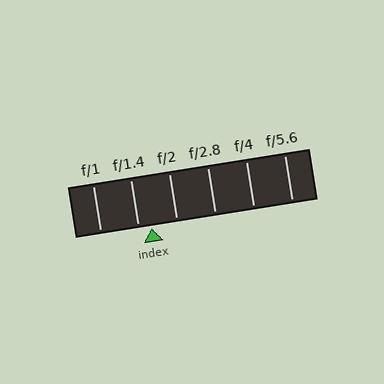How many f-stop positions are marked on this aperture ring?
There are 6 f-stop positions marked.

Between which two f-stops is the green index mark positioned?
The index mark is between f/1.4 and f/2.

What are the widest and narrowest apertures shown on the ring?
The widest aperture shown is f/1 and the narrowest is f/5.6.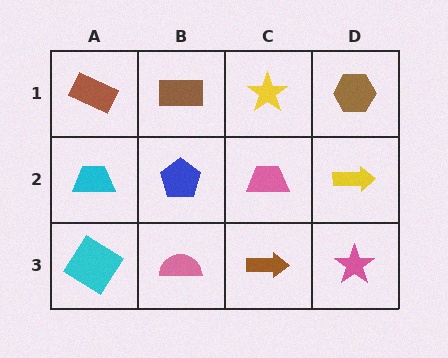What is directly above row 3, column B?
A blue pentagon.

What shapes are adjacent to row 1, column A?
A cyan trapezoid (row 2, column A), a brown rectangle (row 1, column B).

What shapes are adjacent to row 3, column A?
A cyan trapezoid (row 2, column A), a pink semicircle (row 3, column B).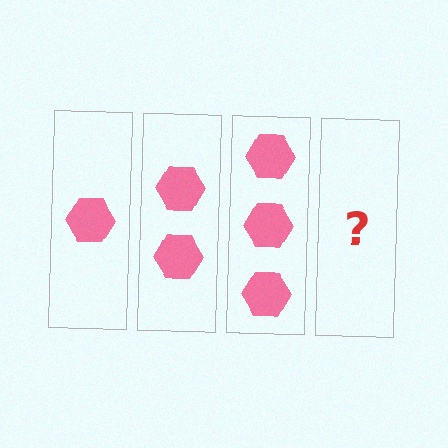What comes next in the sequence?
The next element should be 4 hexagons.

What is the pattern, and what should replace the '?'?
The pattern is that each step adds one more hexagon. The '?' should be 4 hexagons.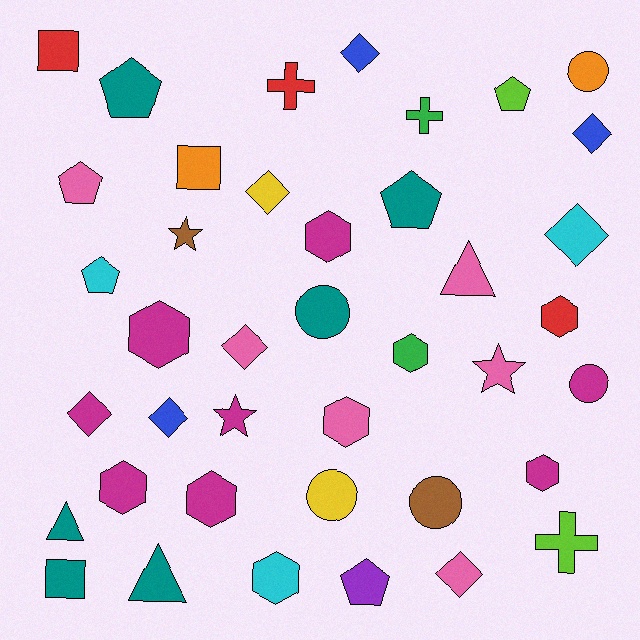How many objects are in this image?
There are 40 objects.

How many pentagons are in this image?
There are 6 pentagons.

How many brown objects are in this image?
There are 2 brown objects.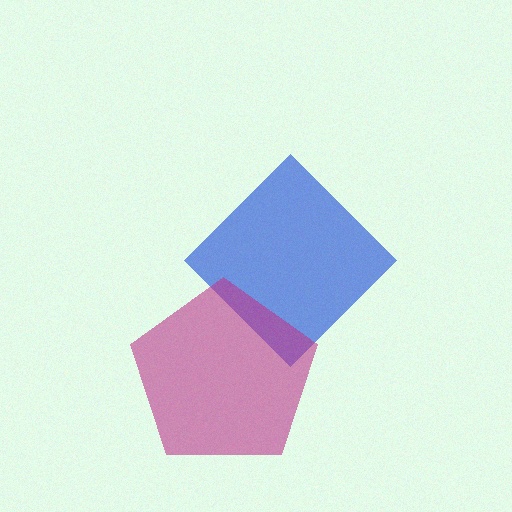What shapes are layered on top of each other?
The layered shapes are: a blue diamond, a magenta pentagon.